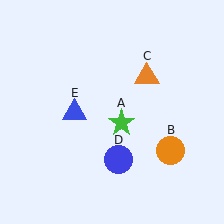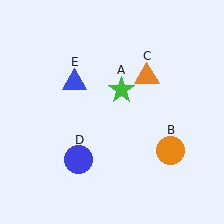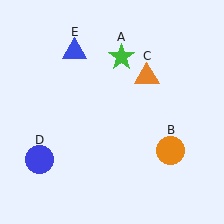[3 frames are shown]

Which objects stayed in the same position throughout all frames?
Orange circle (object B) and orange triangle (object C) remained stationary.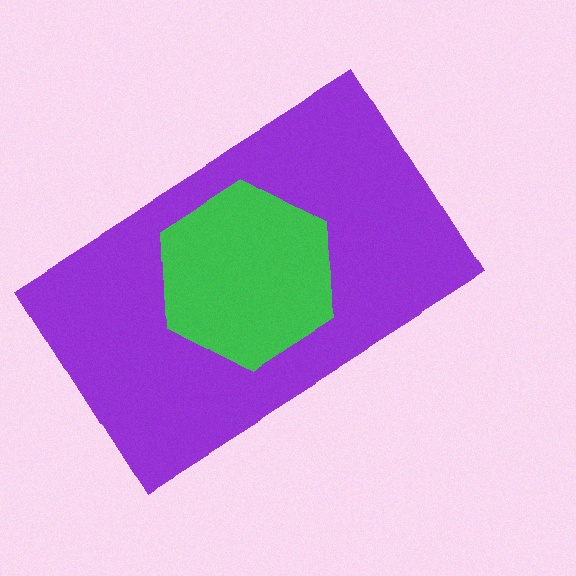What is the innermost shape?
The green hexagon.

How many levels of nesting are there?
2.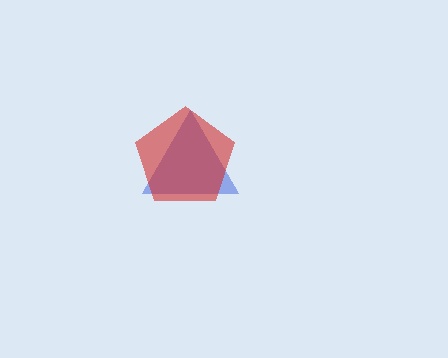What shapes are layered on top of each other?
The layered shapes are: a blue triangle, a red pentagon.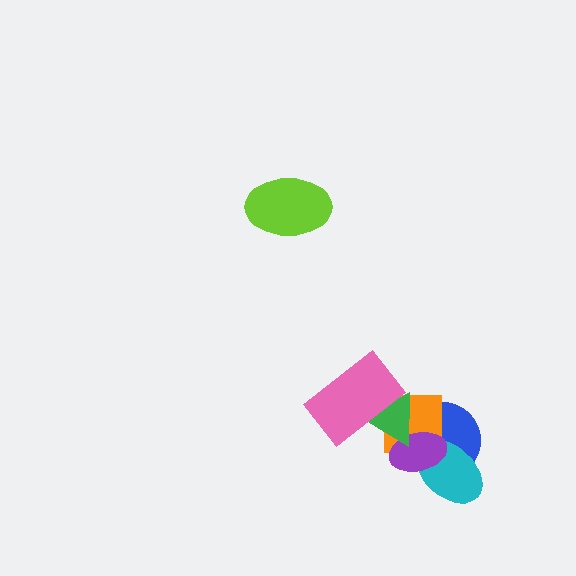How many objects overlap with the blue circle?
4 objects overlap with the blue circle.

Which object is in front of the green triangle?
The pink rectangle is in front of the green triangle.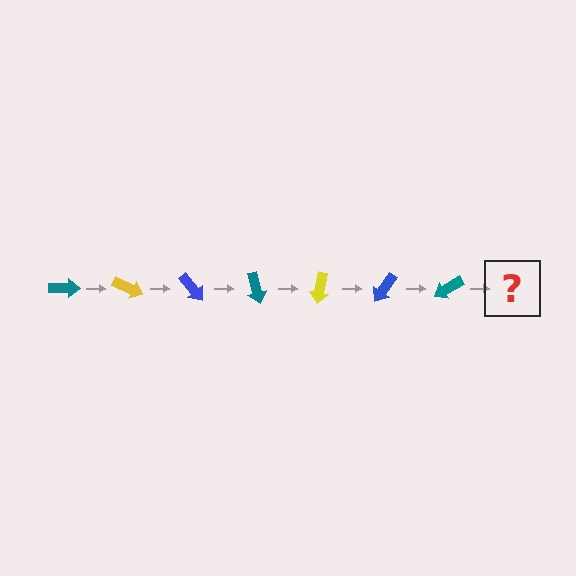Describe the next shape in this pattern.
It should be a yellow arrow, rotated 175 degrees from the start.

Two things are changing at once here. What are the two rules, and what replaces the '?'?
The two rules are that it rotates 25 degrees each step and the color cycles through teal, yellow, and blue. The '?' should be a yellow arrow, rotated 175 degrees from the start.